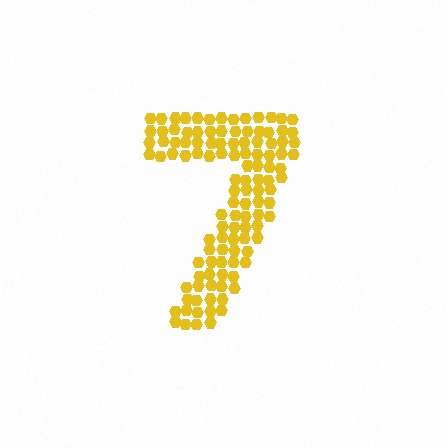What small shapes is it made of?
It is made of small hexagons.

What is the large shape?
The large shape is the digit 7.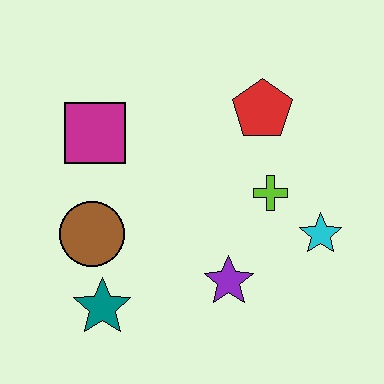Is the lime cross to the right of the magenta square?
Yes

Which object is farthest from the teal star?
The red pentagon is farthest from the teal star.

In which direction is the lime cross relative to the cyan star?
The lime cross is to the left of the cyan star.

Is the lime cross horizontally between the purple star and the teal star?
No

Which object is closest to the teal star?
The brown circle is closest to the teal star.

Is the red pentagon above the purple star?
Yes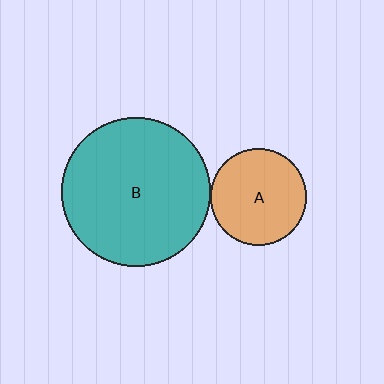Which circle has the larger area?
Circle B (teal).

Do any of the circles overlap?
No, none of the circles overlap.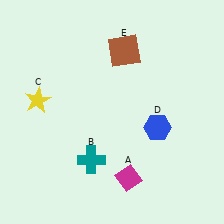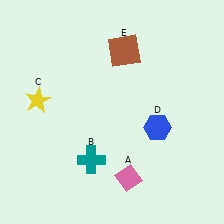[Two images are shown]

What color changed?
The diamond (A) changed from magenta in Image 1 to pink in Image 2.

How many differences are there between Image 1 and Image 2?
There is 1 difference between the two images.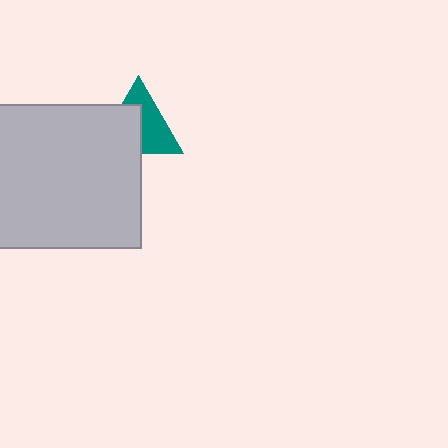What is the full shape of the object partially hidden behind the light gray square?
The partially hidden object is a teal triangle.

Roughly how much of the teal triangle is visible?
About half of it is visible (roughly 53%).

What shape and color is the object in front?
The object in front is a light gray square.